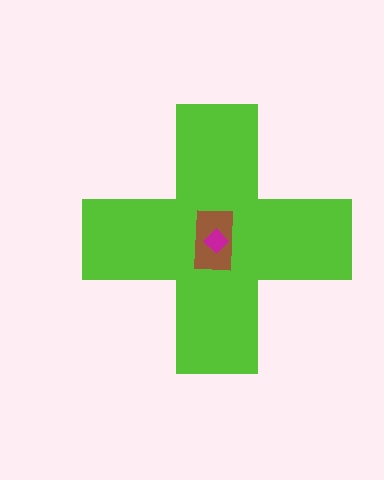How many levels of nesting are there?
3.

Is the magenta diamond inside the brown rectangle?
Yes.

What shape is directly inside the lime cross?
The brown rectangle.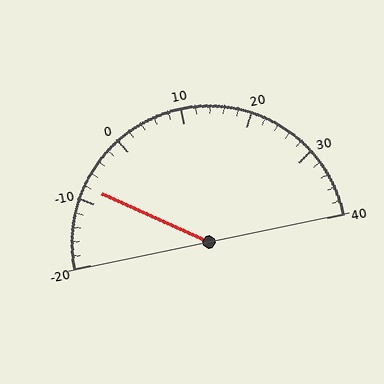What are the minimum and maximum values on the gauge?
The gauge ranges from -20 to 40.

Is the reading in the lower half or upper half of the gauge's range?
The reading is in the lower half of the range (-20 to 40).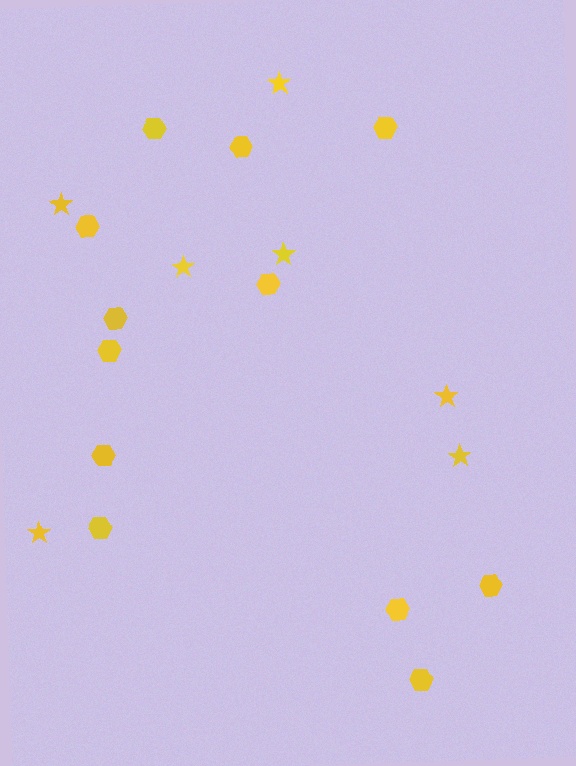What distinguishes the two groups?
There are 2 groups: one group of hexagons (12) and one group of stars (7).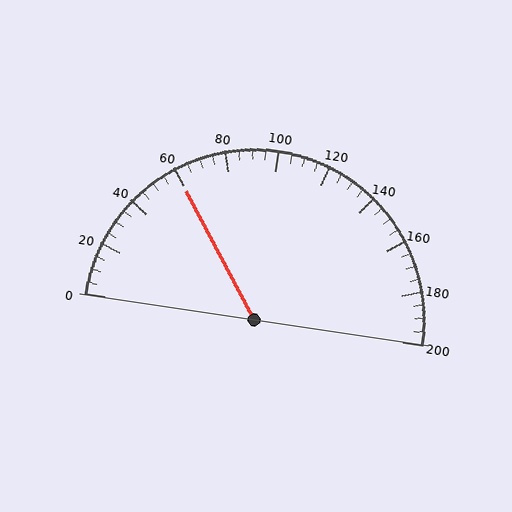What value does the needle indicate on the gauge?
The needle indicates approximately 60.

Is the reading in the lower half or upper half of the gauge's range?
The reading is in the lower half of the range (0 to 200).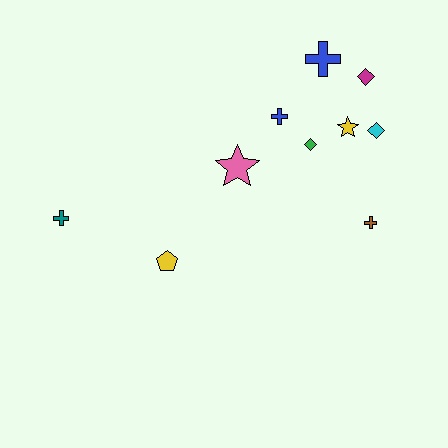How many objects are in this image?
There are 10 objects.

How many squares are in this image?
There are no squares.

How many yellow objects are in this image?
There are 2 yellow objects.